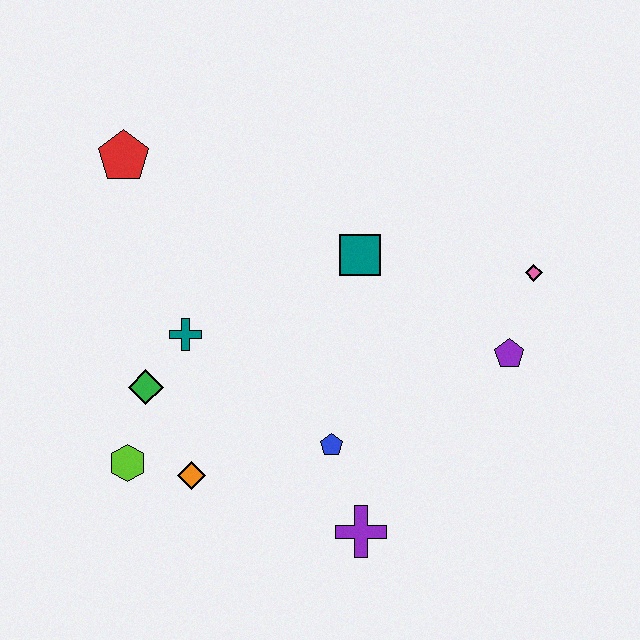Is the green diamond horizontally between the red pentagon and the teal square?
Yes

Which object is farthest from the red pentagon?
The purple cross is farthest from the red pentagon.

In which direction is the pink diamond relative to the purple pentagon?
The pink diamond is above the purple pentagon.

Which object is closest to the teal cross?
The green diamond is closest to the teal cross.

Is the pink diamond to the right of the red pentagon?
Yes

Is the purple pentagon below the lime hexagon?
No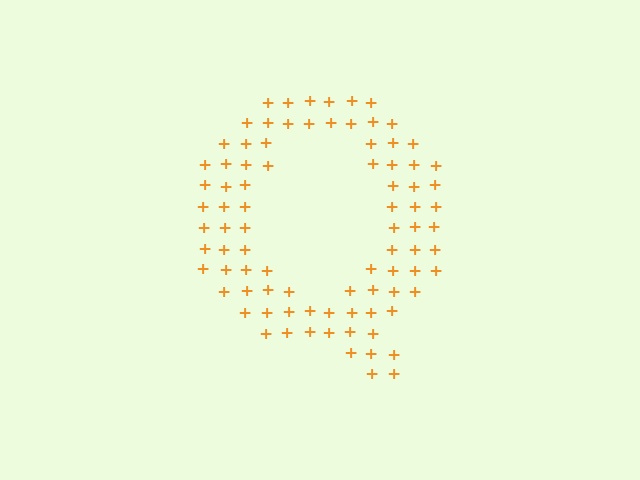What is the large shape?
The large shape is the letter Q.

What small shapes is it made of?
It is made of small plus signs.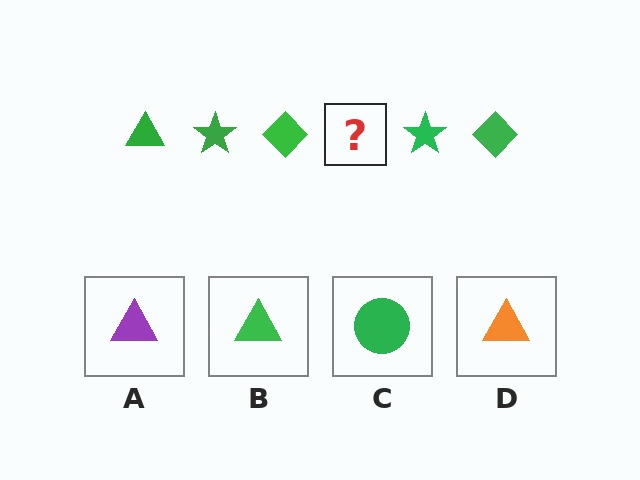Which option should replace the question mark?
Option B.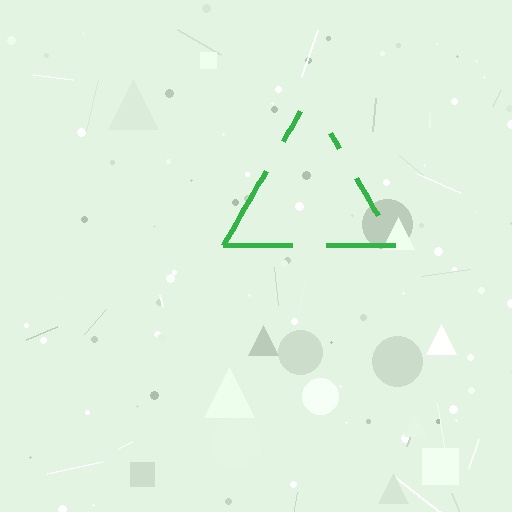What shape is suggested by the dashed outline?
The dashed outline suggests a triangle.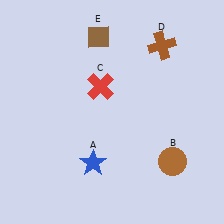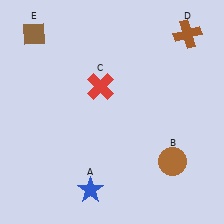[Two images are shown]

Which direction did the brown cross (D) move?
The brown cross (D) moved right.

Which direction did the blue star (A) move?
The blue star (A) moved down.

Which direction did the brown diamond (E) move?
The brown diamond (E) moved left.